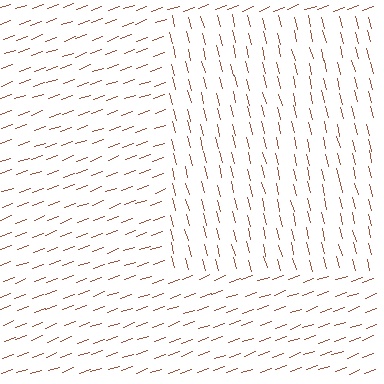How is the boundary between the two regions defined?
The boundary is defined purely by a change in line orientation (approximately 85 degrees difference). All lines are the same color and thickness.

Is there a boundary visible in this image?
Yes, there is a texture boundary formed by a change in line orientation.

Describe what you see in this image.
The image is filled with small brown line segments. A rectangle region in the image has lines oriented differently from the surrounding lines, creating a visible texture boundary.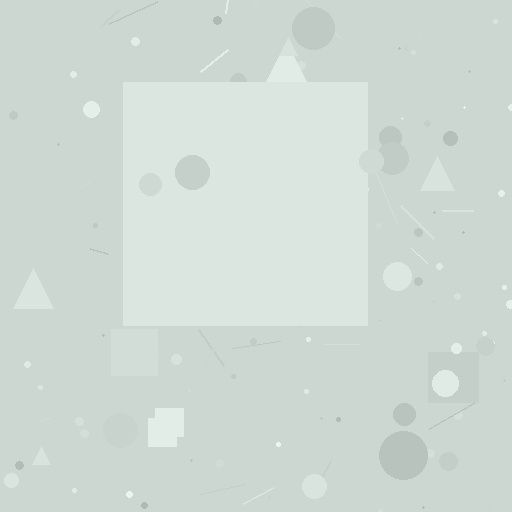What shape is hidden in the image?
A square is hidden in the image.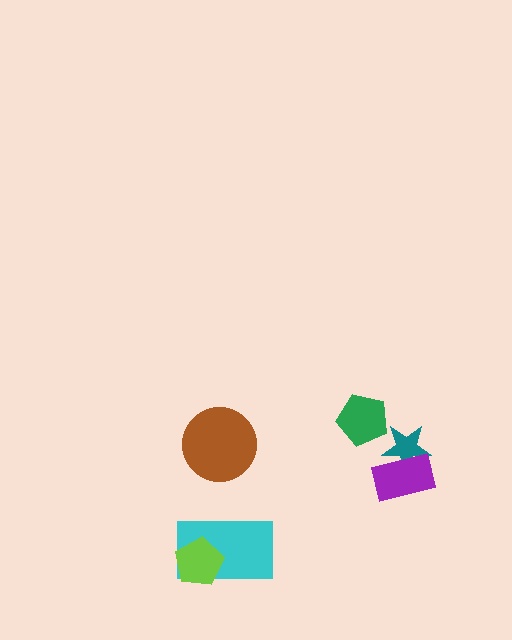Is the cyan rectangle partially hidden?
Yes, it is partially covered by another shape.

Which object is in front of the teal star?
The purple rectangle is in front of the teal star.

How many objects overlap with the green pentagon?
0 objects overlap with the green pentagon.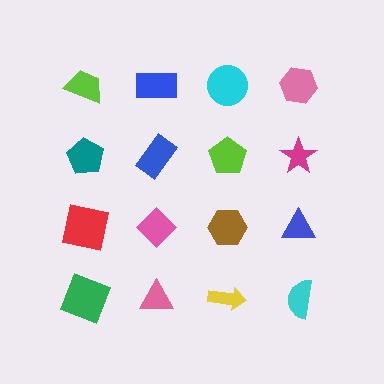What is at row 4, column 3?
A yellow arrow.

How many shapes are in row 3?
4 shapes.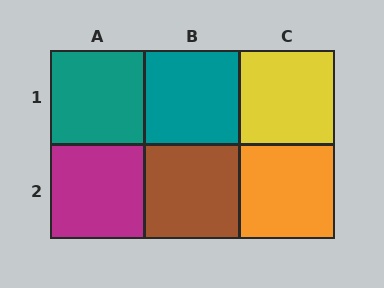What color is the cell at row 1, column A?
Teal.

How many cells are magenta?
1 cell is magenta.